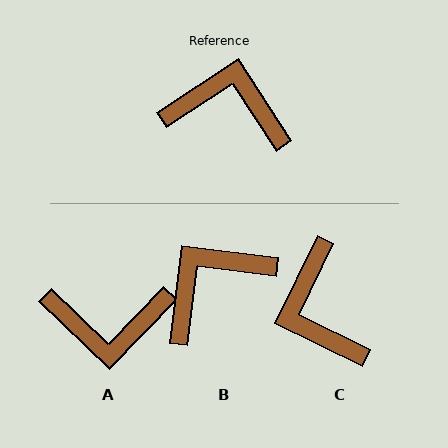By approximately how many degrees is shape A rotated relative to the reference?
Approximately 167 degrees clockwise.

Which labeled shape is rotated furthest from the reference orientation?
A, about 167 degrees away.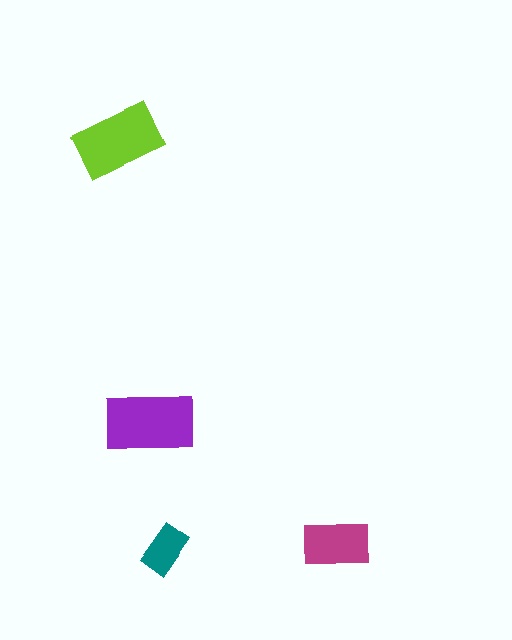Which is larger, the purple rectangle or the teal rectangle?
The purple one.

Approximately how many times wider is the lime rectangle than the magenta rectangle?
About 1.5 times wider.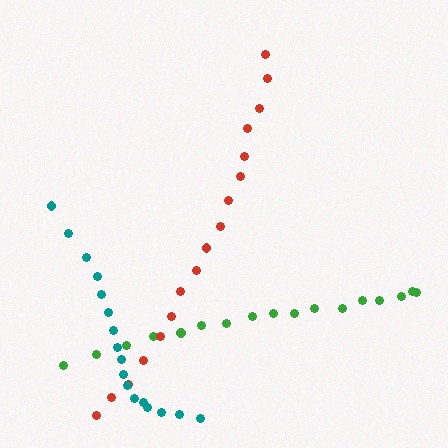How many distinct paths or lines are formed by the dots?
There are 3 distinct paths.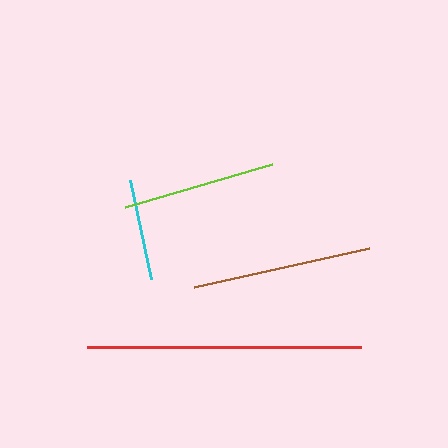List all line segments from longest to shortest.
From longest to shortest: red, brown, lime, cyan.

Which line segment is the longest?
The red line is the longest at approximately 274 pixels.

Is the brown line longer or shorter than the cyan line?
The brown line is longer than the cyan line.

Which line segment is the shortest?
The cyan line is the shortest at approximately 101 pixels.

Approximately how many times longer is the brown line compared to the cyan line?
The brown line is approximately 1.8 times the length of the cyan line.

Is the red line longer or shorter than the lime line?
The red line is longer than the lime line.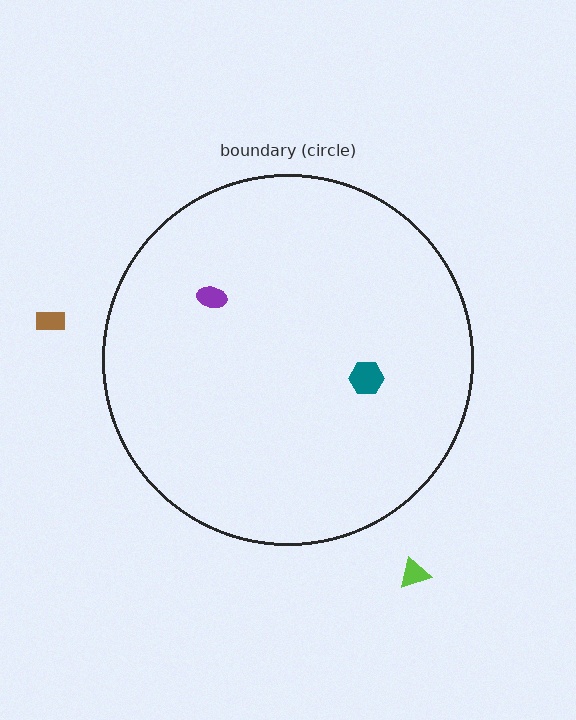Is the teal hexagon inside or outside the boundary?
Inside.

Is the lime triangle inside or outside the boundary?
Outside.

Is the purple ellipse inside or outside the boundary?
Inside.